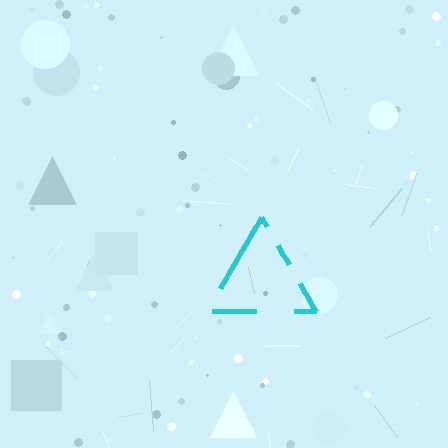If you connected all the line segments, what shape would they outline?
They would outline a triangle.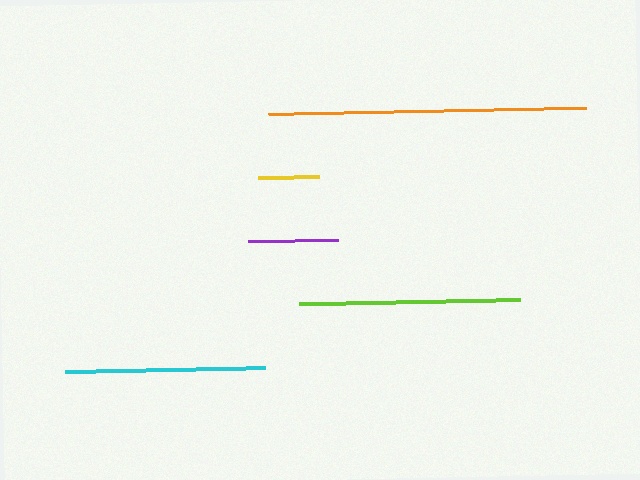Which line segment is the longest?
The orange line is the longest at approximately 318 pixels.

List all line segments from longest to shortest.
From longest to shortest: orange, lime, cyan, purple, yellow.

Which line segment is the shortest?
The yellow line is the shortest at approximately 61 pixels.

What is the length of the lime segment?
The lime segment is approximately 220 pixels long.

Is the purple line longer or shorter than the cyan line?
The cyan line is longer than the purple line.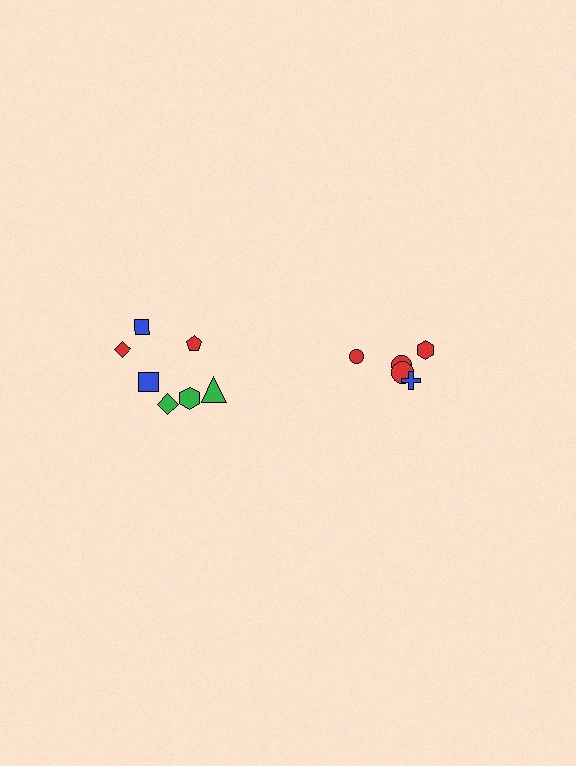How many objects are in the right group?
There are 5 objects.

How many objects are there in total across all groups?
There are 12 objects.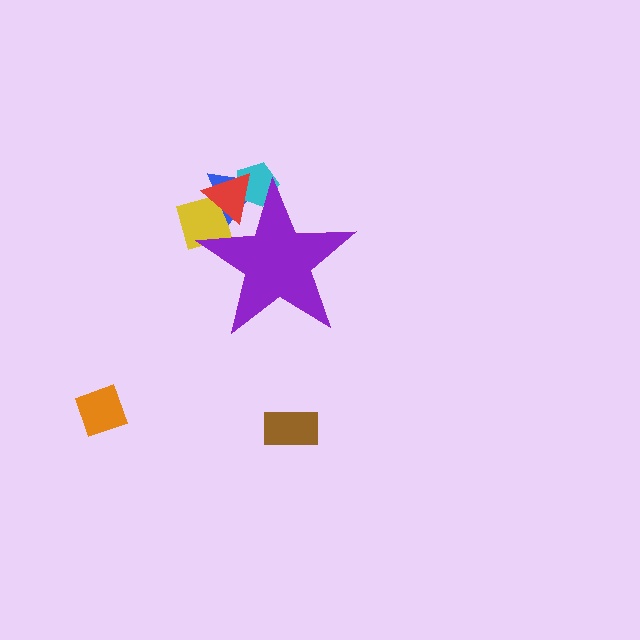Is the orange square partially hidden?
No, the orange square is fully visible.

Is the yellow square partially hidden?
Yes, the yellow square is partially hidden behind the purple star.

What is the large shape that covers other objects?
A purple star.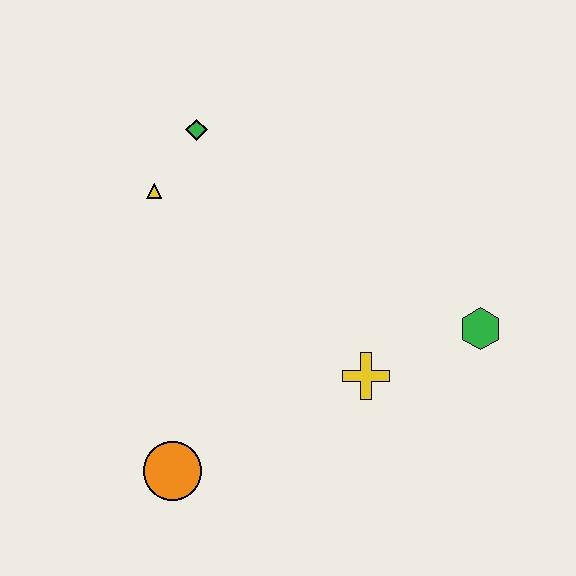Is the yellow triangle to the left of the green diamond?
Yes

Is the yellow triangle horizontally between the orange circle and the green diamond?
No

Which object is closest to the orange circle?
The yellow cross is closest to the orange circle.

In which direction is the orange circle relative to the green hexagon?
The orange circle is to the left of the green hexagon.